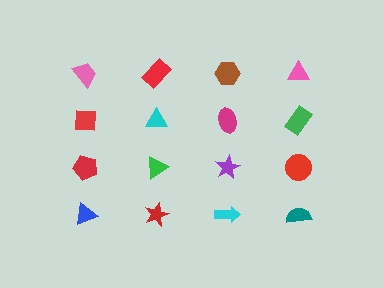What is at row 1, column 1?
A pink trapezoid.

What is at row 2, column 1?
A red square.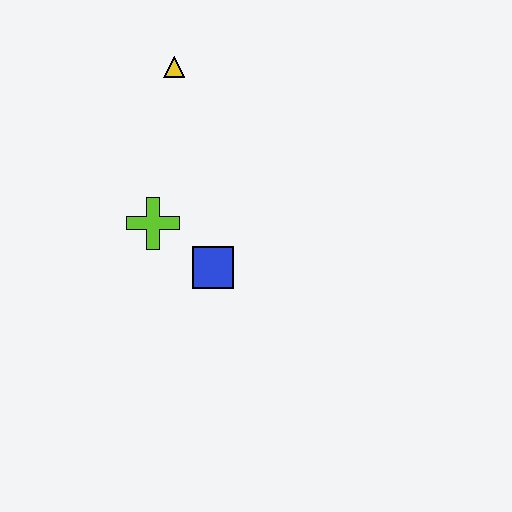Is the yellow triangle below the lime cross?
No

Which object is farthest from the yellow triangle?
The blue square is farthest from the yellow triangle.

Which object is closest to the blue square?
The lime cross is closest to the blue square.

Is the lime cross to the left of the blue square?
Yes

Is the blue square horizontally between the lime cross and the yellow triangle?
No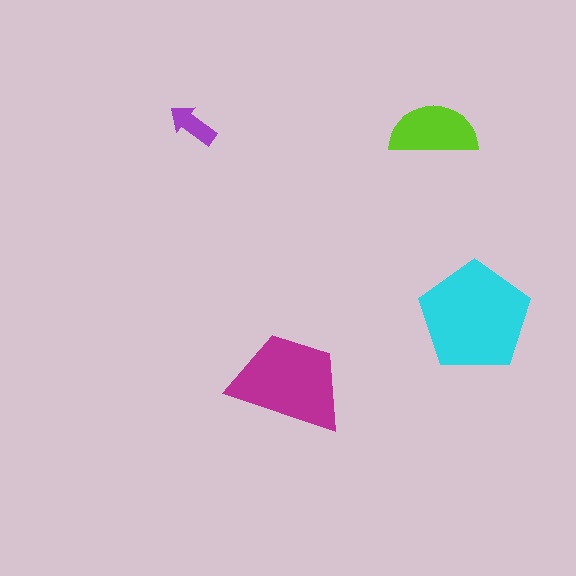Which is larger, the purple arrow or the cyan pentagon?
The cyan pentagon.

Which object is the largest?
The cyan pentagon.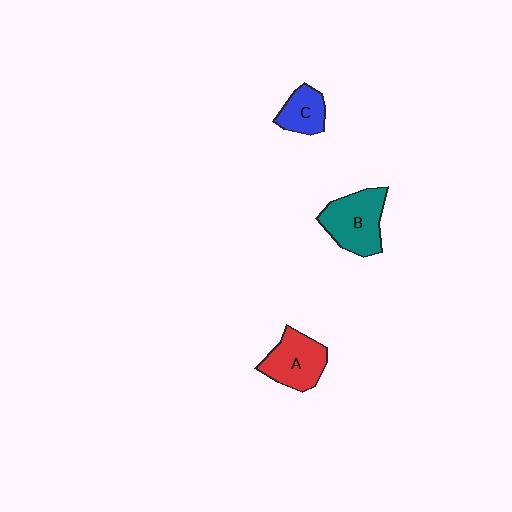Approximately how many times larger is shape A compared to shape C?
Approximately 1.6 times.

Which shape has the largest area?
Shape B (teal).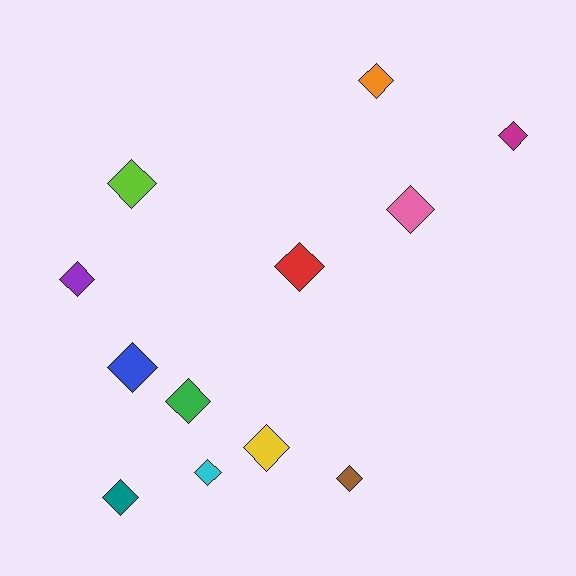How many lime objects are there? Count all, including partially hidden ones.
There is 1 lime object.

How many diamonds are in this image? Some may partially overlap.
There are 12 diamonds.